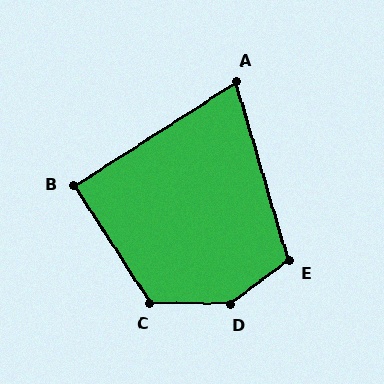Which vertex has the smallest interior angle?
A, at approximately 74 degrees.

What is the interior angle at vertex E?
Approximately 110 degrees (obtuse).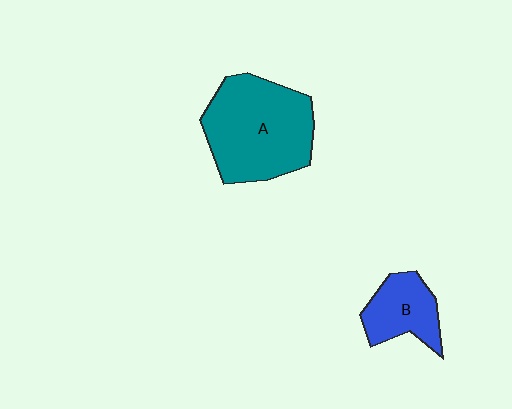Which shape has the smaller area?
Shape B (blue).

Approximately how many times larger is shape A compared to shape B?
Approximately 2.2 times.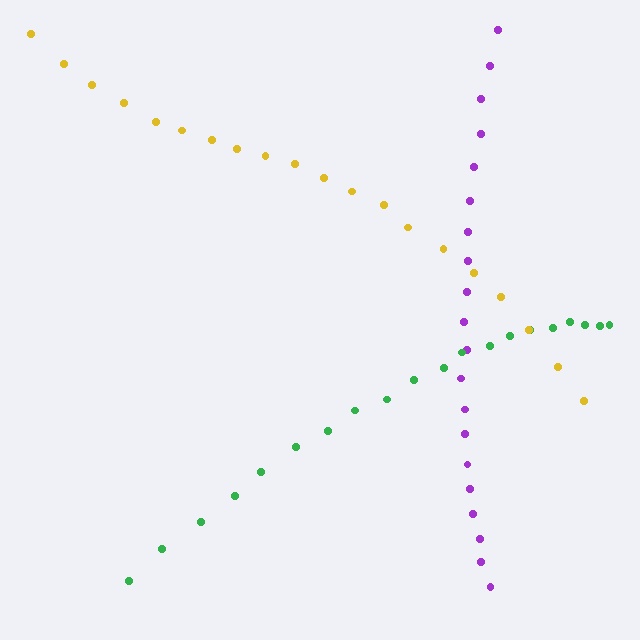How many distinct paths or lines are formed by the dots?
There are 3 distinct paths.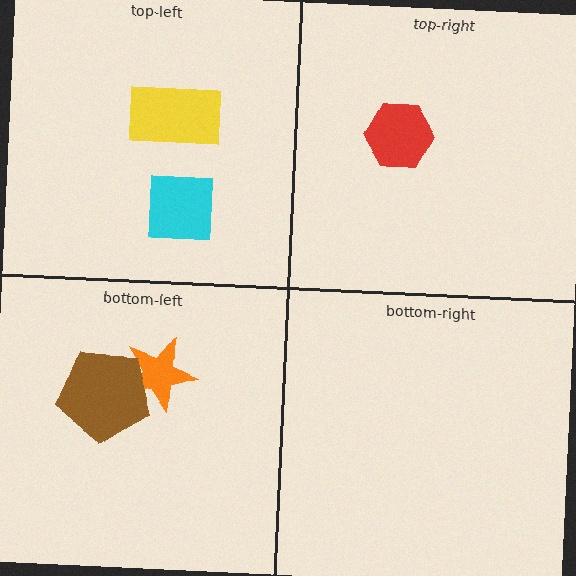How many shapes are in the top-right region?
1.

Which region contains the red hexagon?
The top-right region.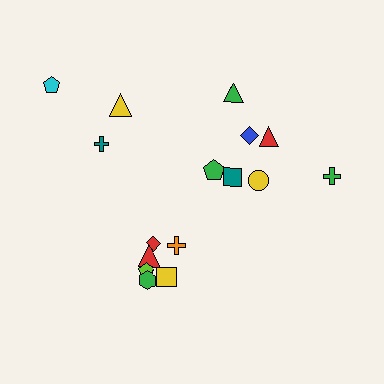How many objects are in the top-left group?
There are 3 objects.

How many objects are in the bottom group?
There are 6 objects.